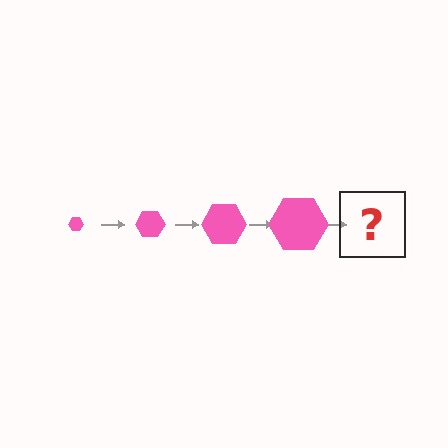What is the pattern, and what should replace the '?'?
The pattern is that the hexagon gets progressively larger each step. The '?' should be a pink hexagon, larger than the previous one.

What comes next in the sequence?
The next element should be a pink hexagon, larger than the previous one.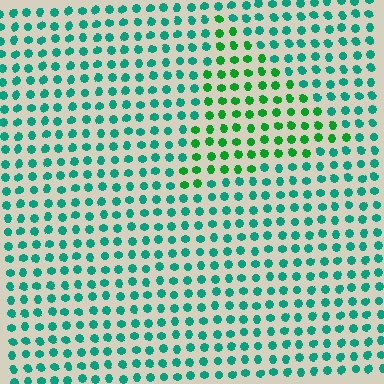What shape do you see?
I see a triangle.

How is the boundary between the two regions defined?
The boundary is defined purely by a slight shift in hue (about 35 degrees). Spacing, size, and orientation are identical on both sides.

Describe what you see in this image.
The image is filled with small teal elements in a uniform arrangement. A triangle-shaped region is visible where the elements are tinted to a slightly different hue, forming a subtle color boundary.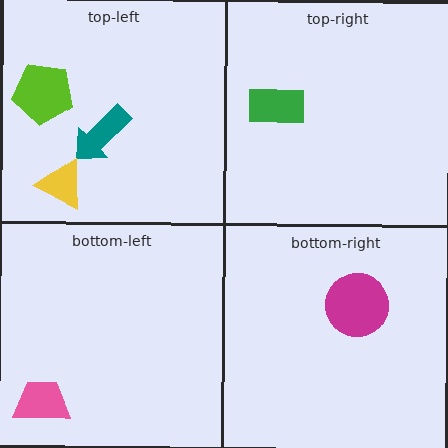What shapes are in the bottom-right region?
The magenta circle.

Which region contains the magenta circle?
The bottom-right region.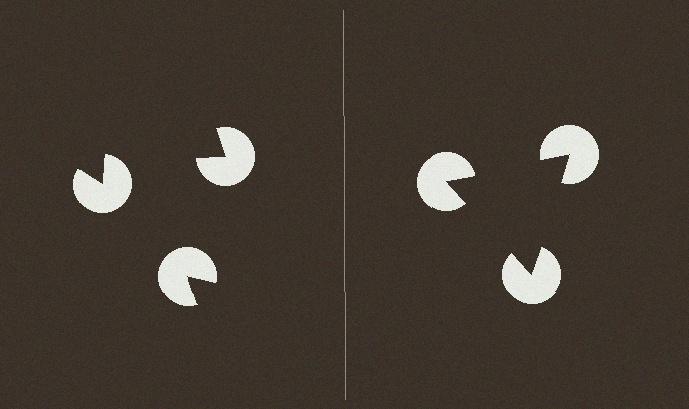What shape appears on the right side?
An illusory triangle.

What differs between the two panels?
The pac-man discs are positioned identically on both sides; only the wedge orientations differ. On the right they align to a triangle; on the left they are misaligned.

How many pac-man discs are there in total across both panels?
6 — 3 on each side.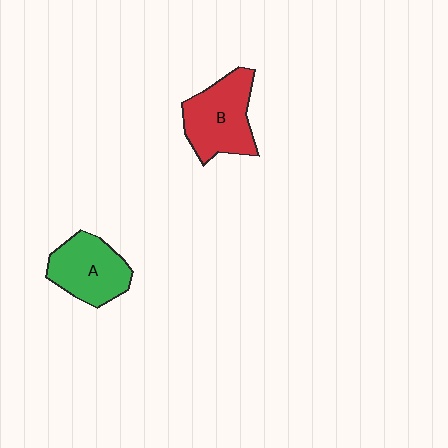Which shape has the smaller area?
Shape A (green).